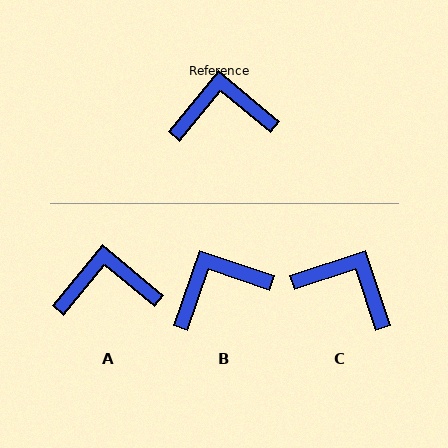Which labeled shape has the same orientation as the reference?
A.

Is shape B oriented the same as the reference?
No, it is off by about 21 degrees.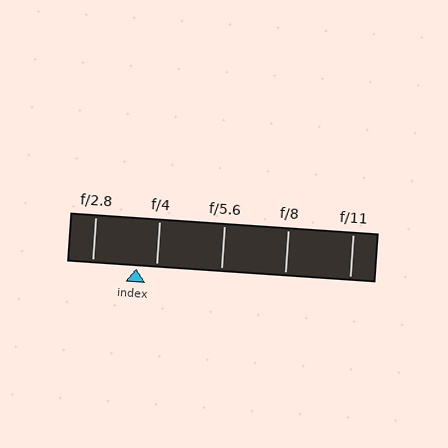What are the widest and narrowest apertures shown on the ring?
The widest aperture shown is f/2.8 and the narrowest is f/11.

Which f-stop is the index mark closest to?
The index mark is closest to f/4.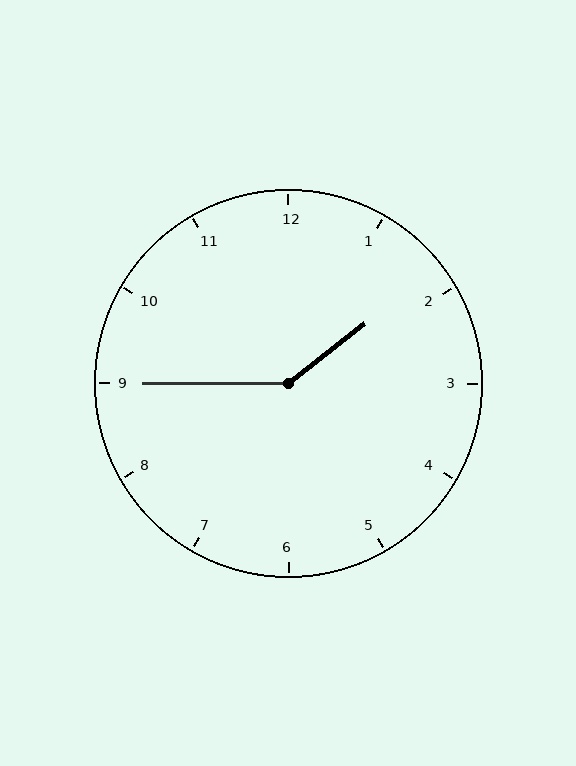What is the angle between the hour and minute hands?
Approximately 142 degrees.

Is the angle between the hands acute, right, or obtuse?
It is obtuse.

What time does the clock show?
1:45.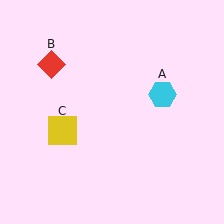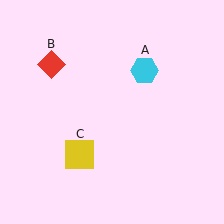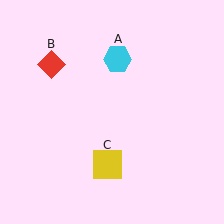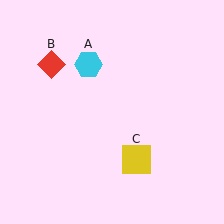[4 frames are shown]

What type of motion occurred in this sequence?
The cyan hexagon (object A), yellow square (object C) rotated counterclockwise around the center of the scene.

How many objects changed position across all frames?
2 objects changed position: cyan hexagon (object A), yellow square (object C).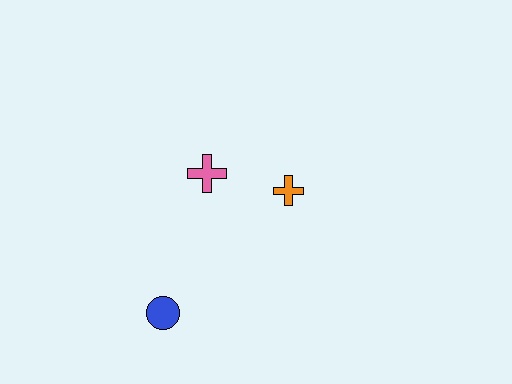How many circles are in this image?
There is 1 circle.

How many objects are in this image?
There are 3 objects.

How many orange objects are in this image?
There is 1 orange object.